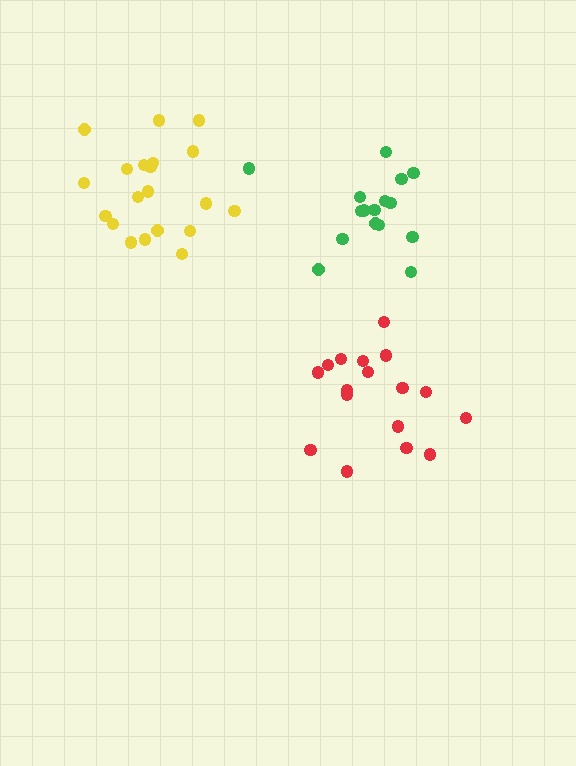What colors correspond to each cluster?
The clusters are colored: red, green, yellow.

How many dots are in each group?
Group 1: 17 dots, Group 2: 16 dots, Group 3: 20 dots (53 total).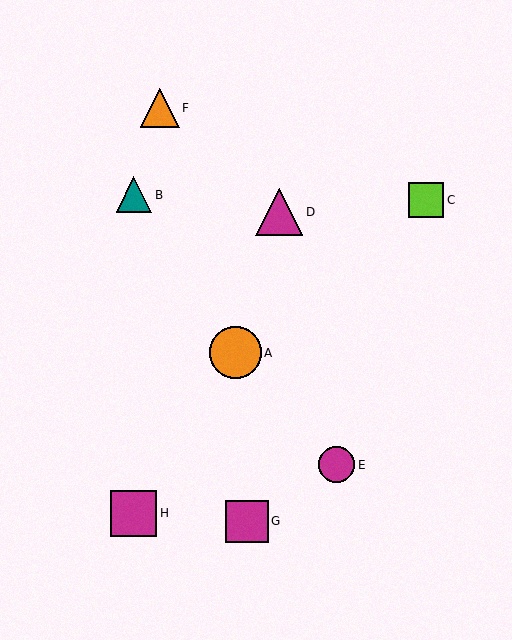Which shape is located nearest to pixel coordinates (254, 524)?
The magenta square (labeled G) at (247, 521) is nearest to that location.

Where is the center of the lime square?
The center of the lime square is at (426, 200).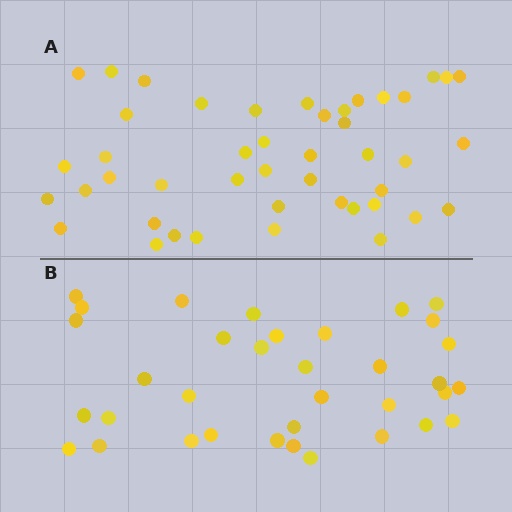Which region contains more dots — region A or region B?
Region A (the top region) has more dots.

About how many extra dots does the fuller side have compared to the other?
Region A has roughly 10 or so more dots than region B.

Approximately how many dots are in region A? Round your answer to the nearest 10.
About 40 dots. (The exact count is 45, which rounds to 40.)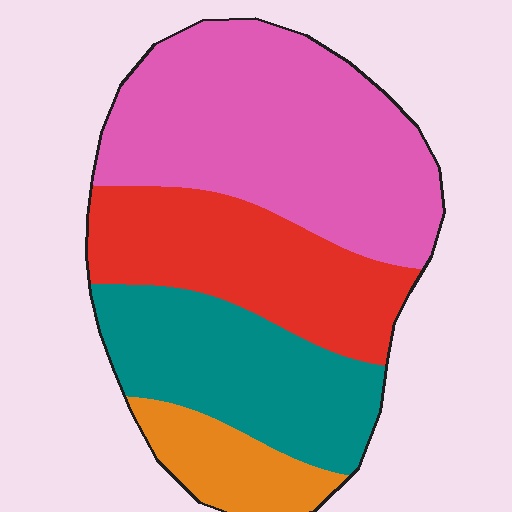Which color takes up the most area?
Pink, at roughly 40%.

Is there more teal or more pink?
Pink.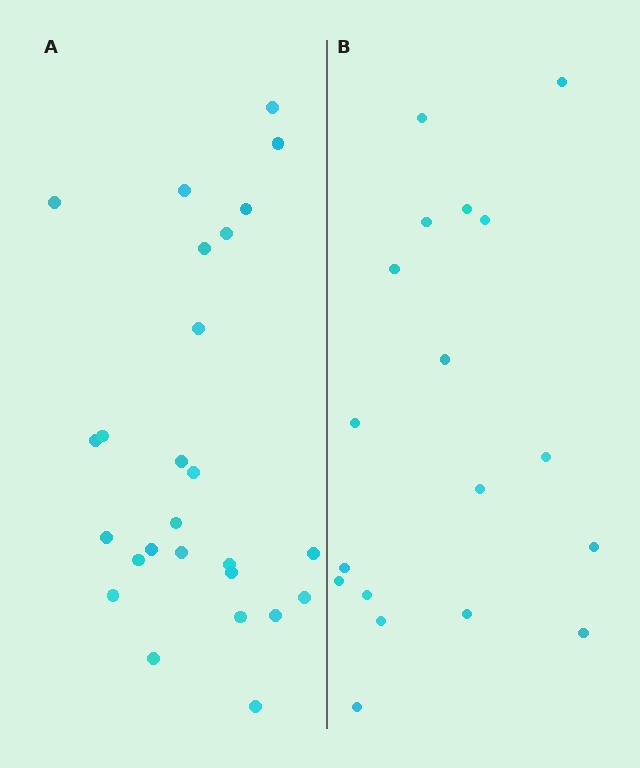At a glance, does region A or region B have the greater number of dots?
Region A (the left region) has more dots.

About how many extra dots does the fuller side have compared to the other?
Region A has roughly 8 or so more dots than region B.